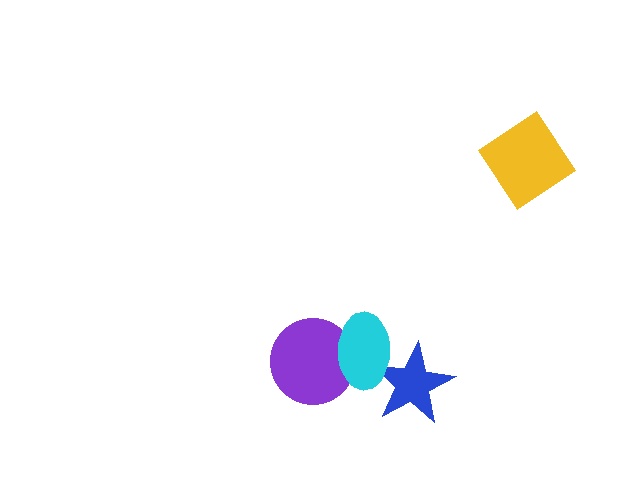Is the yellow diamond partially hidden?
No, no other shape covers it.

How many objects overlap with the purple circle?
2 objects overlap with the purple circle.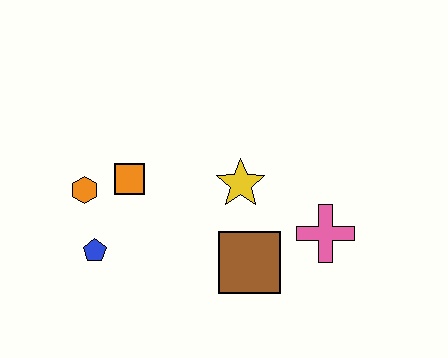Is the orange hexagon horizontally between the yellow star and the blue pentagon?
No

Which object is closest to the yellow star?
The brown square is closest to the yellow star.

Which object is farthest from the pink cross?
The orange hexagon is farthest from the pink cross.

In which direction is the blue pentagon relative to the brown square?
The blue pentagon is to the left of the brown square.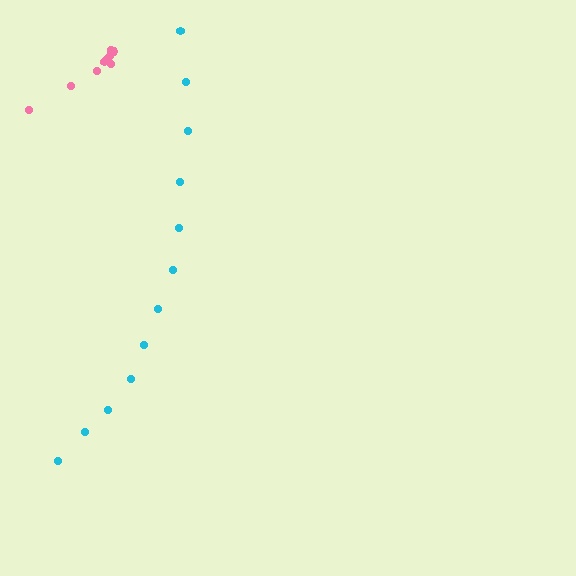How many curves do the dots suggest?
There are 2 distinct paths.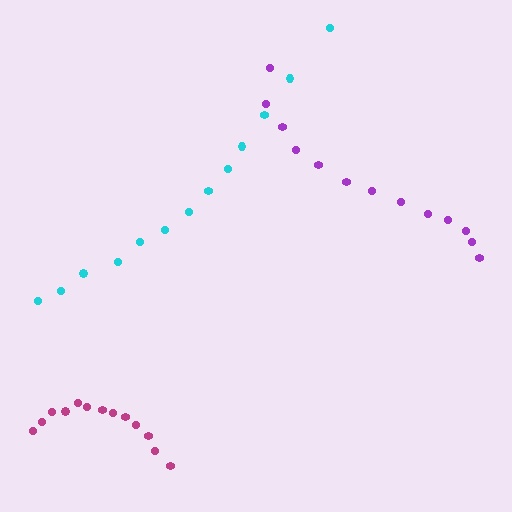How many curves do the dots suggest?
There are 3 distinct paths.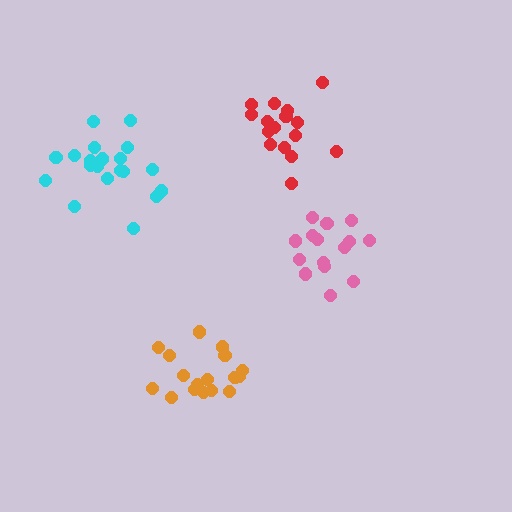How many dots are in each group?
Group 1: 18 dots, Group 2: 15 dots, Group 3: 20 dots, Group 4: 16 dots (69 total).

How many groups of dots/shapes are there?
There are 4 groups.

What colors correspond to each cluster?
The clusters are colored: orange, pink, cyan, red.